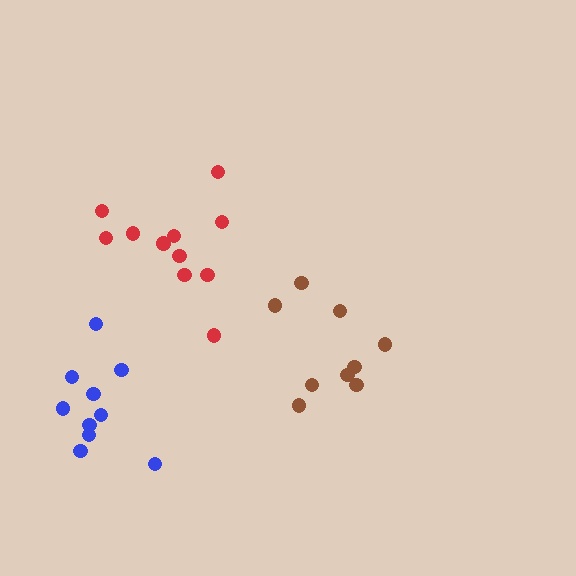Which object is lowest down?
The blue cluster is bottommost.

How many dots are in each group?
Group 1: 9 dots, Group 2: 10 dots, Group 3: 11 dots (30 total).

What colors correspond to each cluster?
The clusters are colored: brown, blue, red.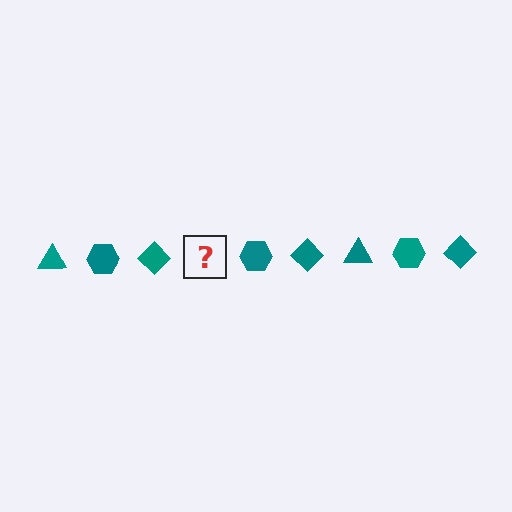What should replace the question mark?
The question mark should be replaced with a teal triangle.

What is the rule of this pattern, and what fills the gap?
The rule is that the pattern cycles through triangle, hexagon, diamond shapes in teal. The gap should be filled with a teal triangle.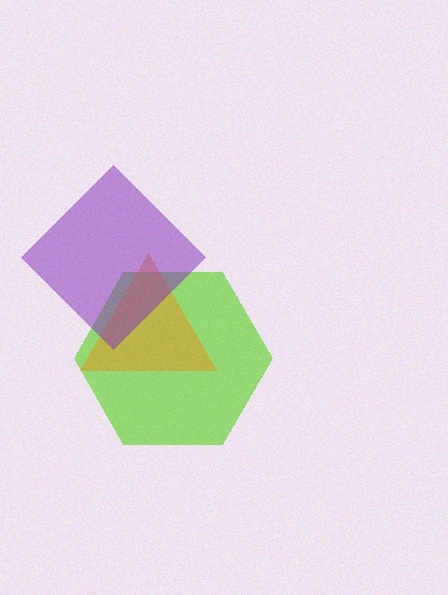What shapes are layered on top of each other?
The layered shapes are: a lime hexagon, an orange triangle, a purple diamond.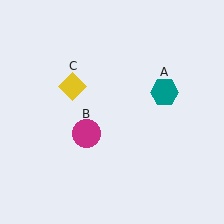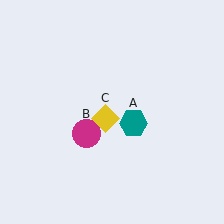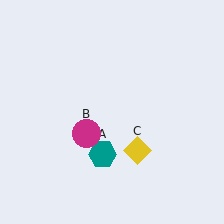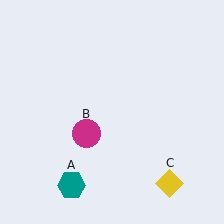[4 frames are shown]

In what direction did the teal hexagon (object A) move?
The teal hexagon (object A) moved down and to the left.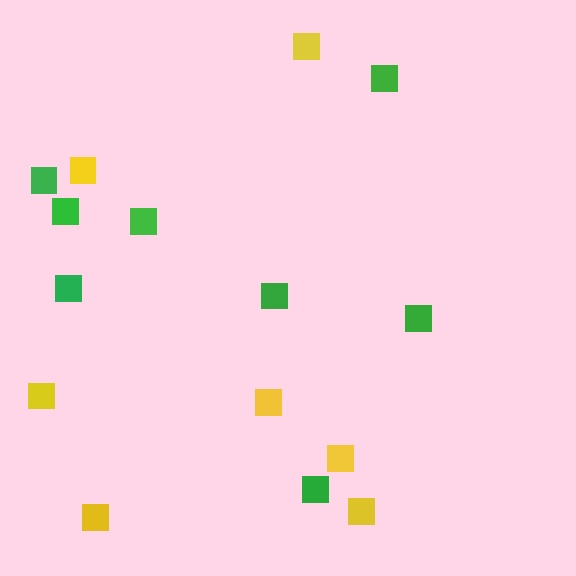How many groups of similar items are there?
There are 2 groups: one group of yellow squares (7) and one group of green squares (8).